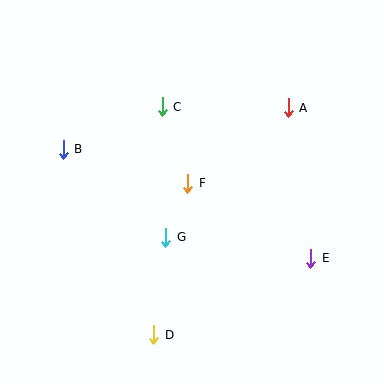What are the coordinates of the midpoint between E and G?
The midpoint between E and G is at (238, 248).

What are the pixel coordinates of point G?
Point G is at (166, 237).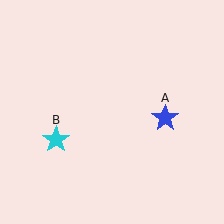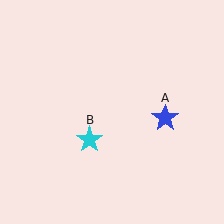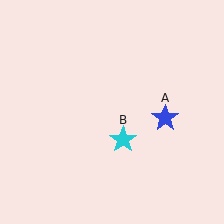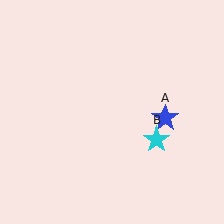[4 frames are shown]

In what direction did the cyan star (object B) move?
The cyan star (object B) moved right.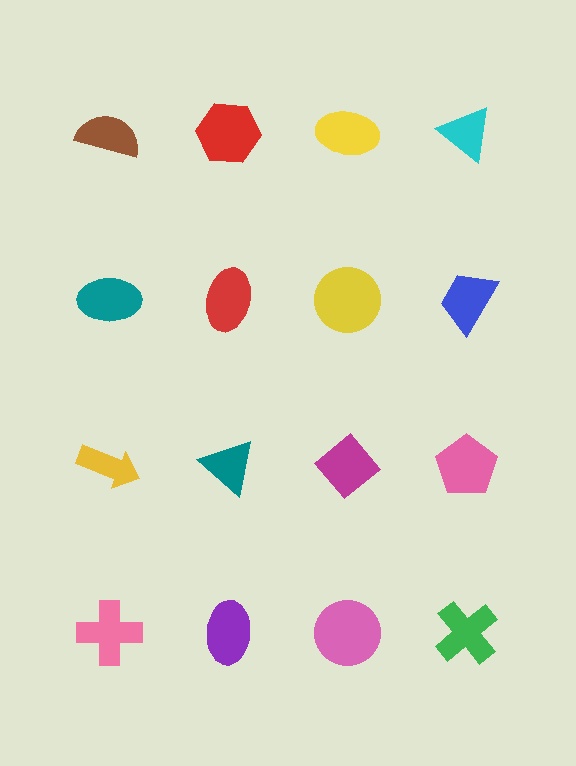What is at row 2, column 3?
A yellow circle.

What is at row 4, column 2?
A purple ellipse.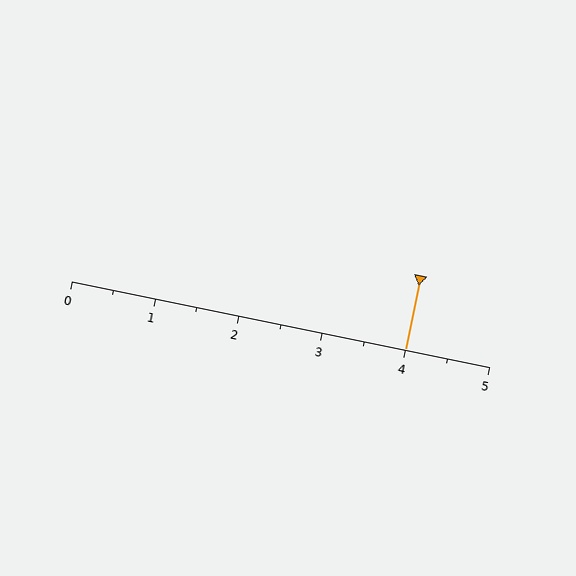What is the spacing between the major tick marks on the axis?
The major ticks are spaced 1 apart.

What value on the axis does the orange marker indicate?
The marker indicates approximately 4.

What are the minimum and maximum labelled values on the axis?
The axis runs from 0 to 5.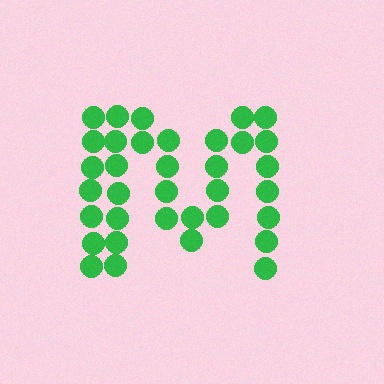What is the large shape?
The large shape is the letter M.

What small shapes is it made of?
It is made of small circles.